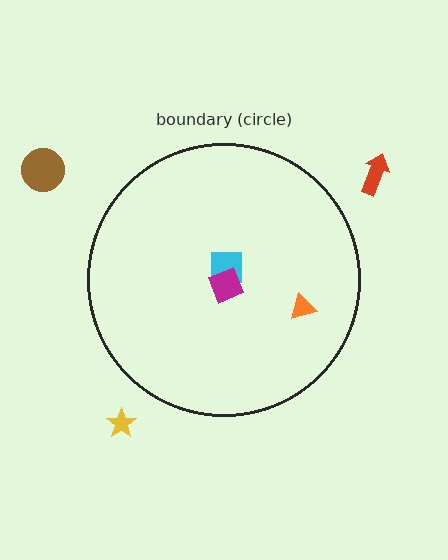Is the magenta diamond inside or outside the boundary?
Inside.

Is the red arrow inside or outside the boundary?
Outside.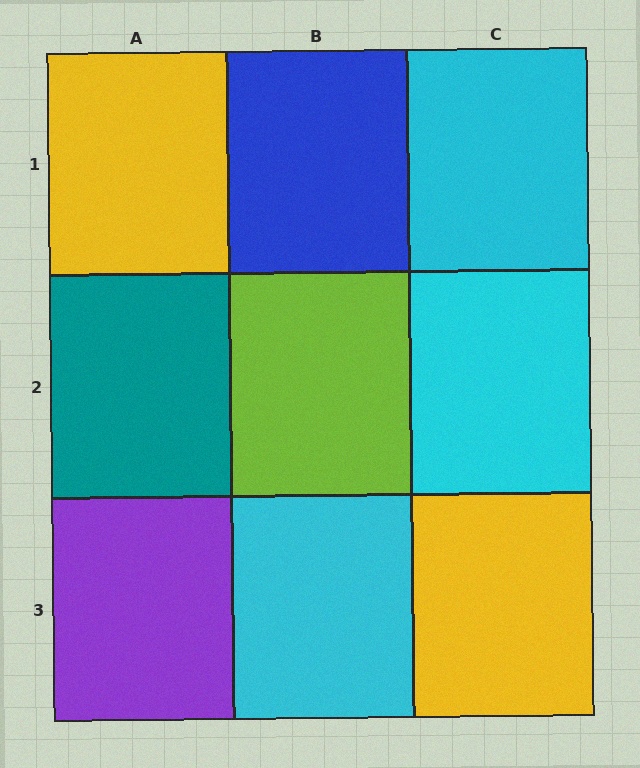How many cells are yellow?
2 cells are yellow.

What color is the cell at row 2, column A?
Teal.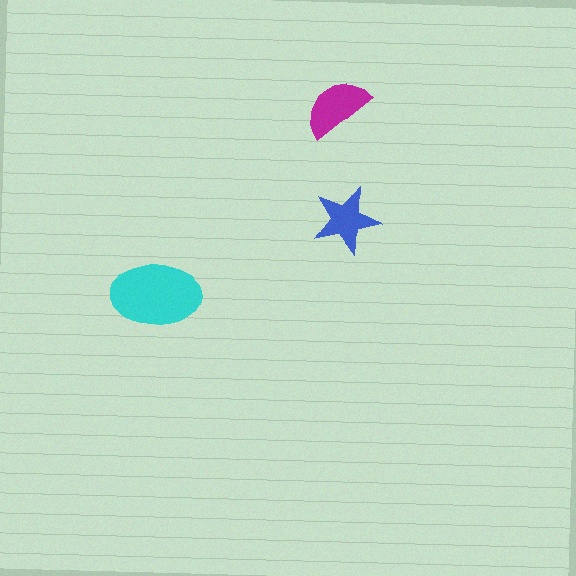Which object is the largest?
The cyan ellipse.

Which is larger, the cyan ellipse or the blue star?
The cyan ellipse.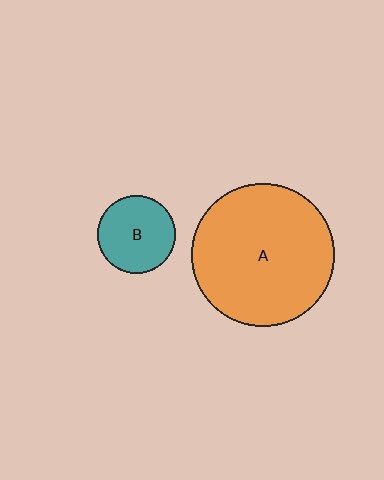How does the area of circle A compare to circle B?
Approximately 3.4 times.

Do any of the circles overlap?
No, none of the circles overlap.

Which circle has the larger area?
Circle A (orange).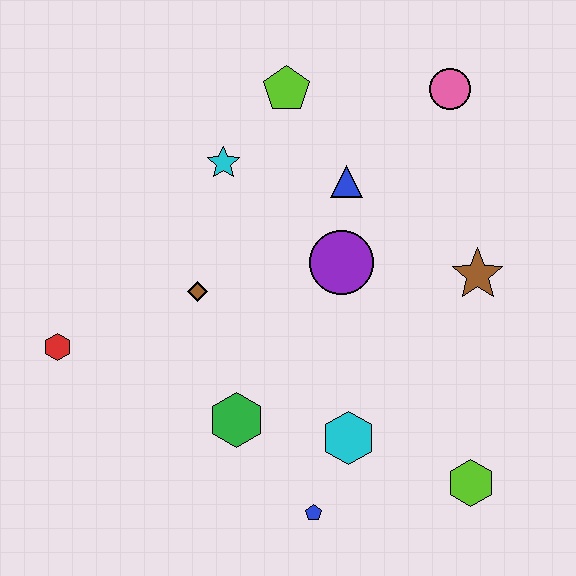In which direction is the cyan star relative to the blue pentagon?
The cyan star is above the blue pentagon.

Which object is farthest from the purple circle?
The red hexagon is farthest from the purple circle.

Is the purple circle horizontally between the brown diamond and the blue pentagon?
No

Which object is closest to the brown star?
The purple circle is closest to the brown star.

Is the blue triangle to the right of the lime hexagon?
No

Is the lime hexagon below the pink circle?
Yes